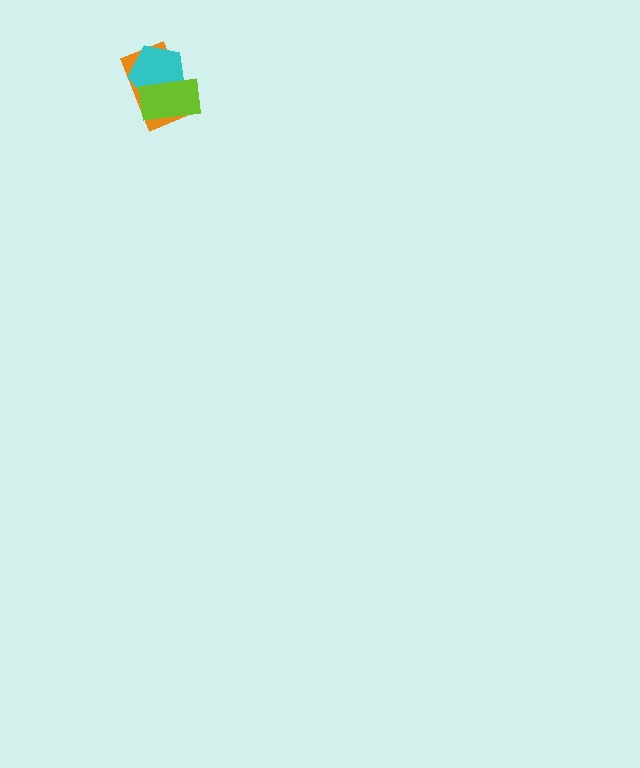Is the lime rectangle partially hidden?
No, no other shape covers it.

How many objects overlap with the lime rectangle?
2 objects overlap with the lime rectangle.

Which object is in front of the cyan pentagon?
The lime rectangle is in front of the cyan pentagon.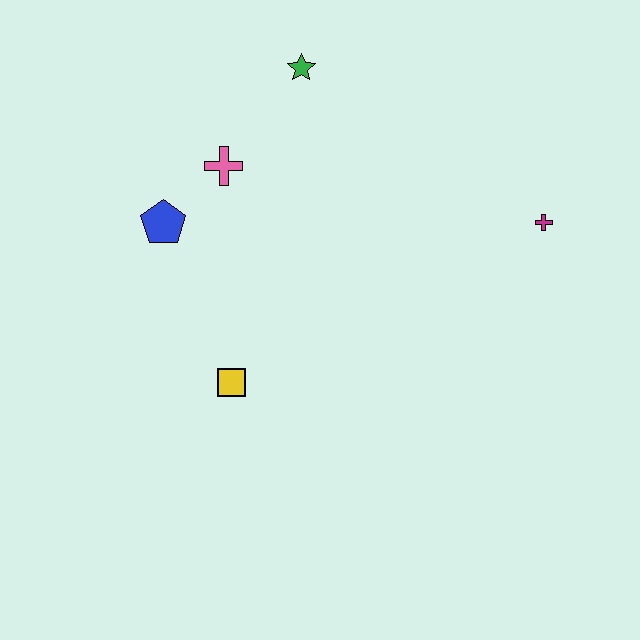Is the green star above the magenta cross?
Yes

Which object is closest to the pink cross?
The blue pentagon is closest to the pink cross.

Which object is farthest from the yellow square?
The magenta cross is farthest from the yellow square.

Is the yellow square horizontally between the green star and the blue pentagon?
Yes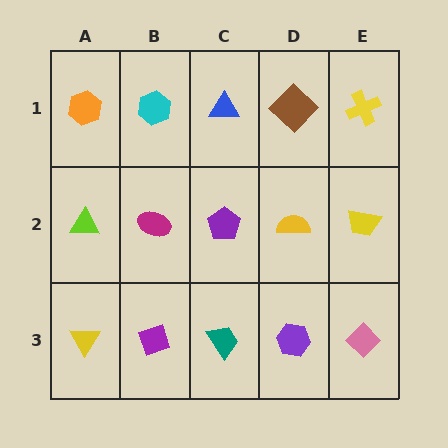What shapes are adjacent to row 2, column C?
A blue triangle (row 1, column C), a teal trapezoid (row 3, column C), a magenta ellipse (row 2, column B), a yellow semicircle (row 2, column D).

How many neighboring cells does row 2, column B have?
4.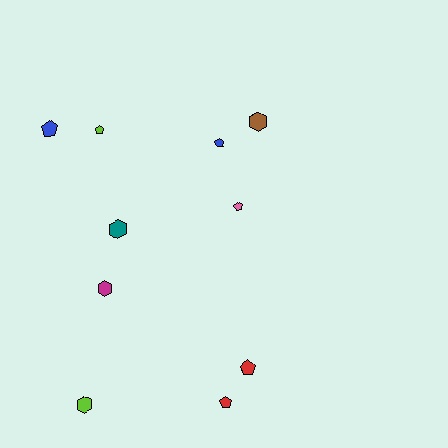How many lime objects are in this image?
There are 2 lime objects.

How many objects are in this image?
There are 10 objects.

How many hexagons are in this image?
There are 4 hexagons.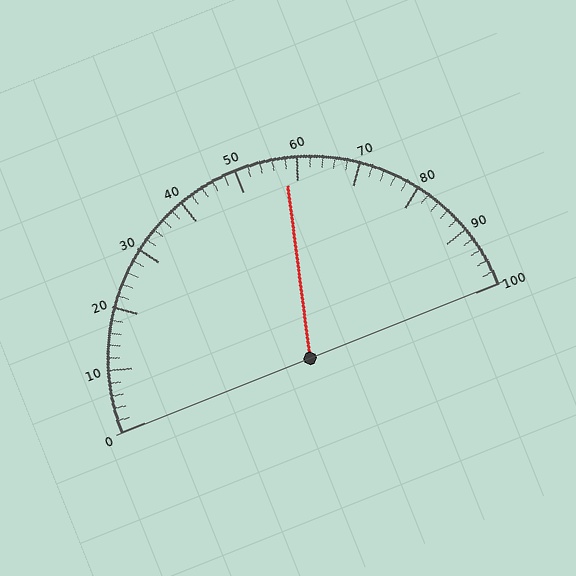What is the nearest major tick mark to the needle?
The nearest major tick mark is 60.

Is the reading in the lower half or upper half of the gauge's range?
The reading is in the upper half of the range (0 to 100).